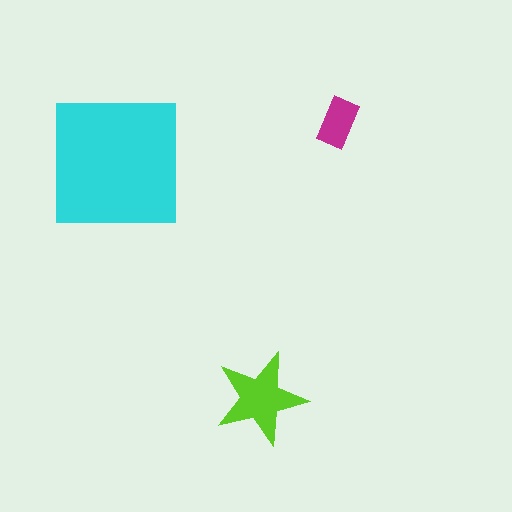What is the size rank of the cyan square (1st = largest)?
1st.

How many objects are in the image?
There are 3 objects in the image.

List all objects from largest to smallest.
The cyan square, the lime star, the magenta rectangle.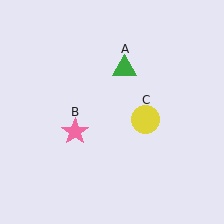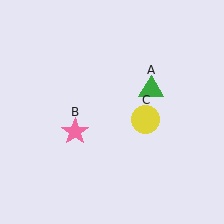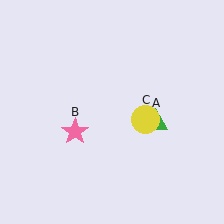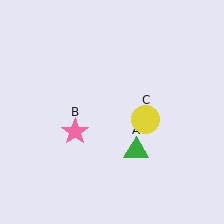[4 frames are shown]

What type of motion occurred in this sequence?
The green triangle (object A) rotated clockwise around the center of the scene.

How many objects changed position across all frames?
1 object changed position: green triangle (object A).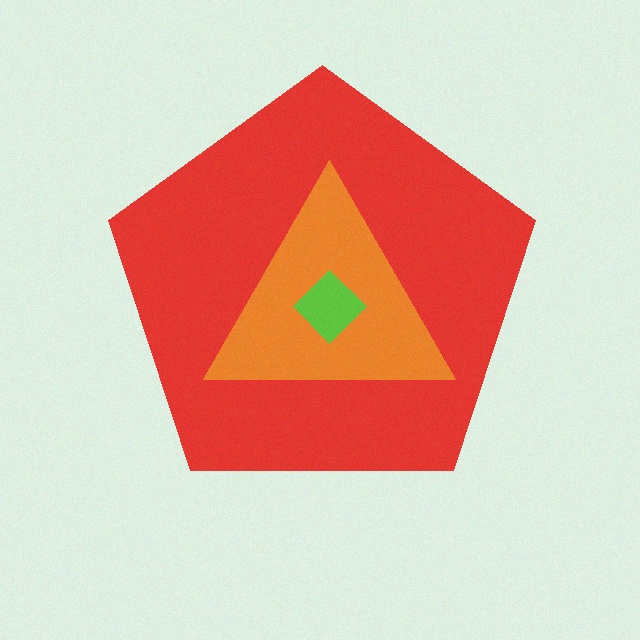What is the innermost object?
The lime diamond.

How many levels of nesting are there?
3.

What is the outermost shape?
The red pentagon.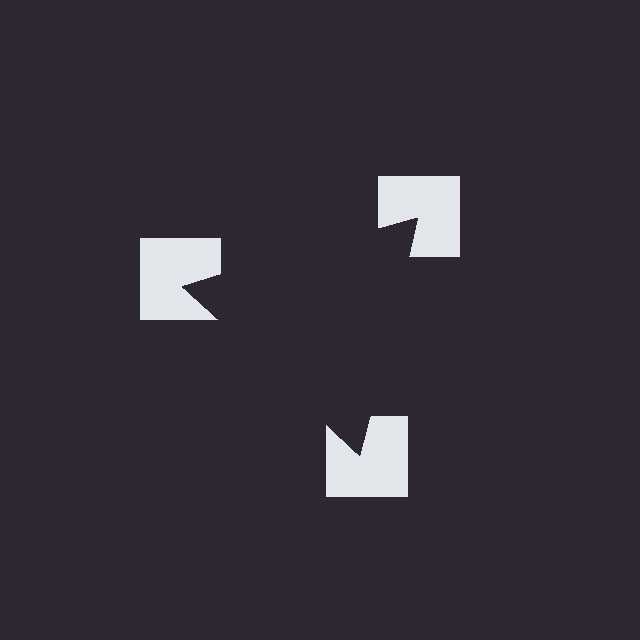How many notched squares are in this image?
There are 3 — one at each vertex of the illusory triangle.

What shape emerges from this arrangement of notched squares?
An illusory triangle — its edges are inferred from the aligned wedge cuts in the notched squares, not physically drawn.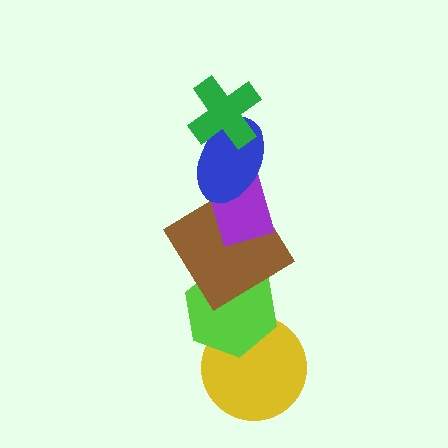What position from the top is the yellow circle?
The yellow circle is 6th from the top.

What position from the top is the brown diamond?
The brown diamond is 4th from the top.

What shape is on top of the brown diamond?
The purple rectangle is on top of the brown diamond.